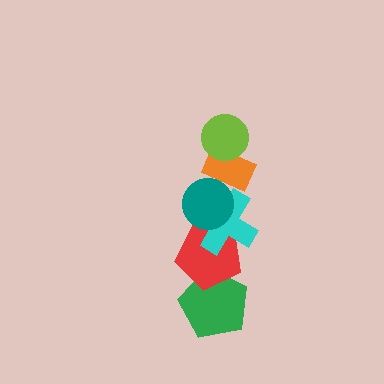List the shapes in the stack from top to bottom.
From top to bottom: the lime circle, the orange rectangle, the teal circle, the cyan cross, the red pentagon, the green pentagon.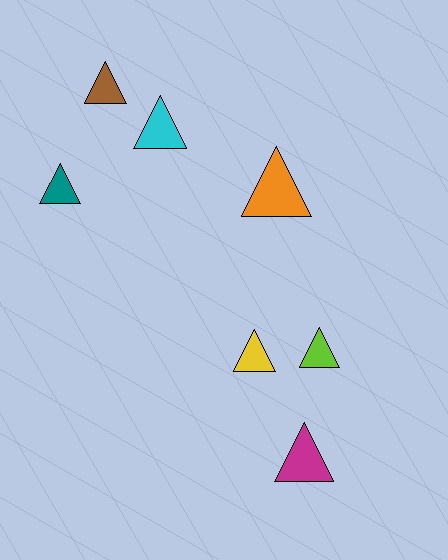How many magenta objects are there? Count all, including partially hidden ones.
There is 1 magenta object.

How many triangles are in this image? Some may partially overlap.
There are 7 triangles.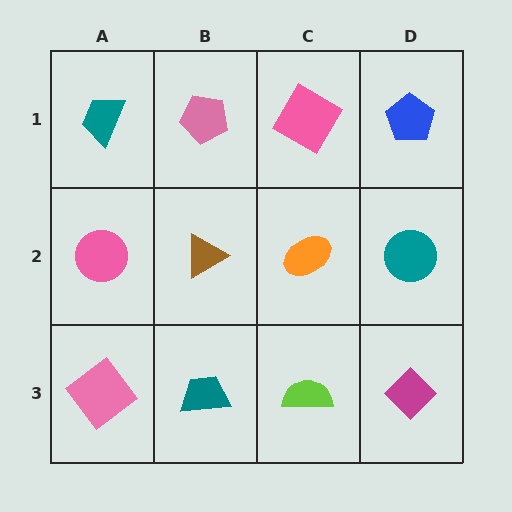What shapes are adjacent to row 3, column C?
An orange ellipse (row 2, column C), a teal trapezoid (row 3, column B), a magenta diamond (row 3, column D).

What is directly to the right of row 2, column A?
A brown triangle.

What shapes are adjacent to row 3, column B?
A brown triangle (row 2, column B), a pink diamond (row 3, column A), a lime semicircle (row 3, column C).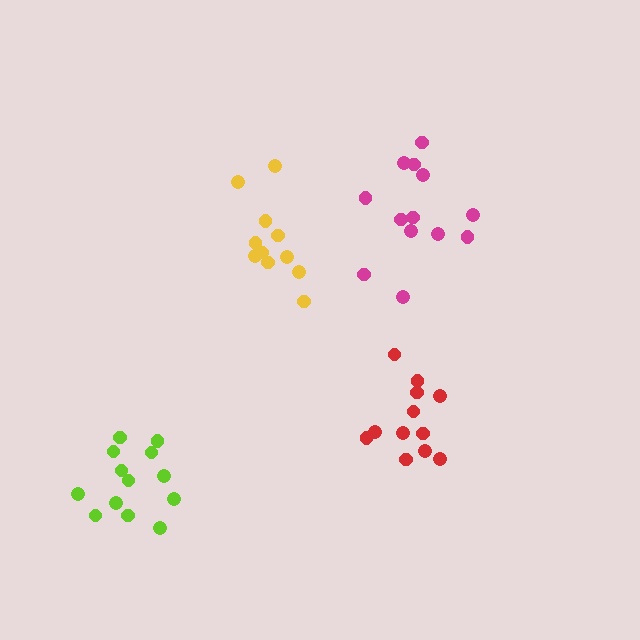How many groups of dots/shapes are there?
There are 4 groups.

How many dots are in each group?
Group 1: 11 dots, Group 2: 12 dots, Group 3: 13 dots, Group 4: 13 dots (49 total).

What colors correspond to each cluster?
The clusters are colored: yellow, red, lime, magenta.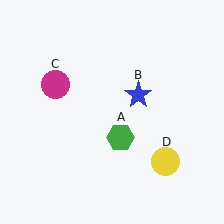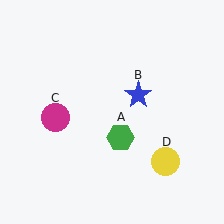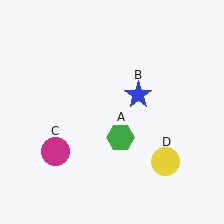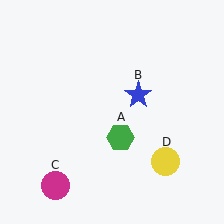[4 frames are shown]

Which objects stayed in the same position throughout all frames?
Green hexagon (object A) and blue star (object B) and yellow circle (object D) remained stationary.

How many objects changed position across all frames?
1 object changed position: magenta circle (object C).